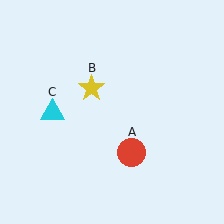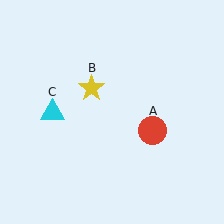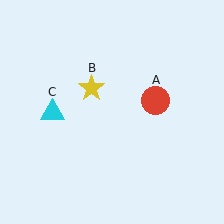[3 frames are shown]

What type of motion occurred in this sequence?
The red circle (object A) rotated counterclockwise around the center of the scene.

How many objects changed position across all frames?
1 object changed position: red circle (object A).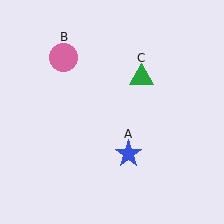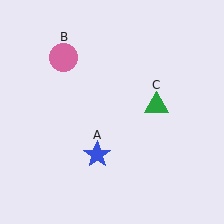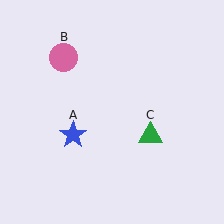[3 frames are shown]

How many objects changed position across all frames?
2 objects changed position: blue star (object A), green triangle (object C).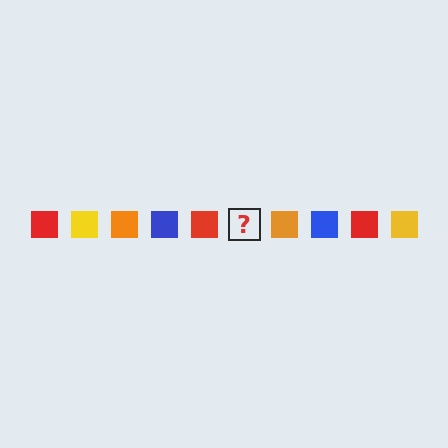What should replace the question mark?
The question mark should be replaced with a yellow square.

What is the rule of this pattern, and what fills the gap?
The rule is that the pattern cycles through red, yellow, orange, blue squares. The gap should be filled with a yellow square.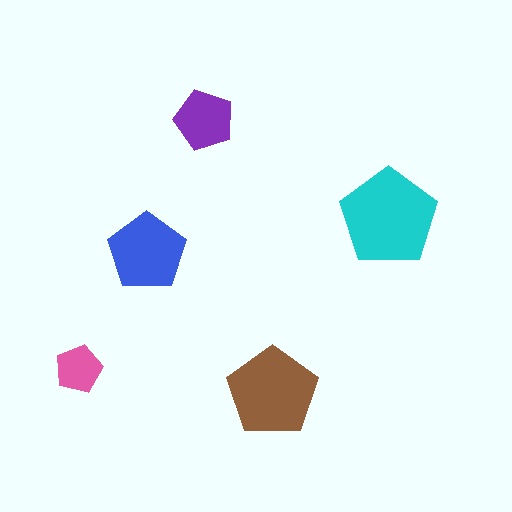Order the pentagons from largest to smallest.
the cyan one, the brown one, the blue one, the purple one, the pink one.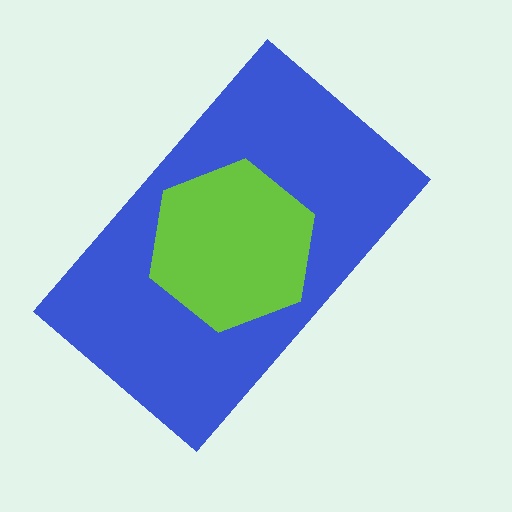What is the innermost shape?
The lime hexagon.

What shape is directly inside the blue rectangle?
The lime hexagon.